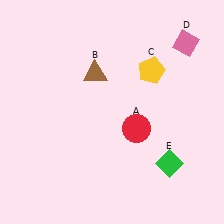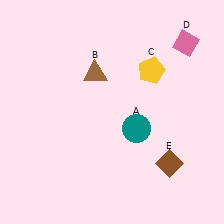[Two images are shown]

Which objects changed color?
A changed from red to teal. E changed from green to brown.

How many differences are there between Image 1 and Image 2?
There are 2 differences between the two images.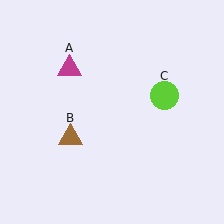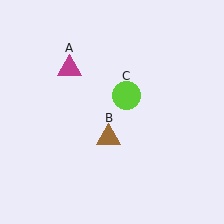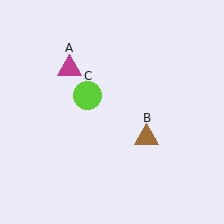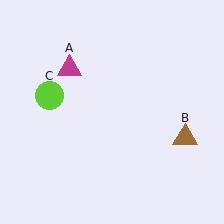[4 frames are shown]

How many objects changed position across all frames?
2 objects changed position: brown triangle (object B), lime circle (object C).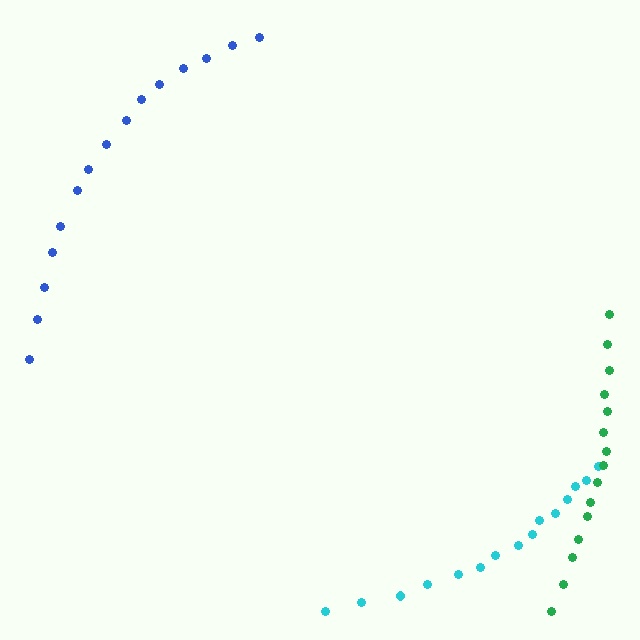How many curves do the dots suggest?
There are 3 distinct paths.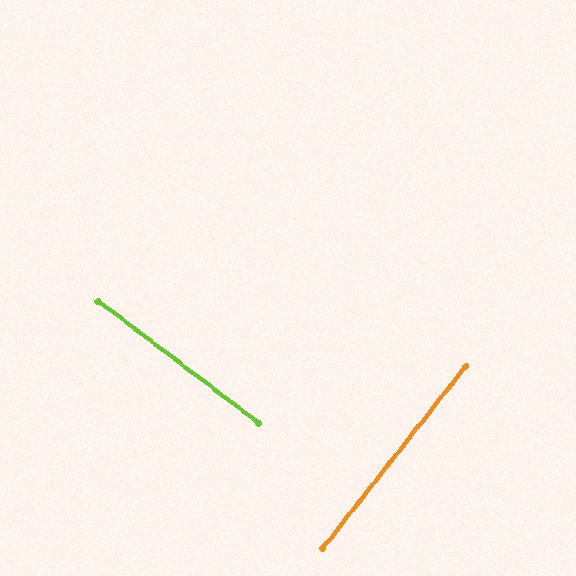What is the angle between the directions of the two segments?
Approximately 89 degrees.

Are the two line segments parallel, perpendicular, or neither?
Perpendicular — they meet at approximately 89°.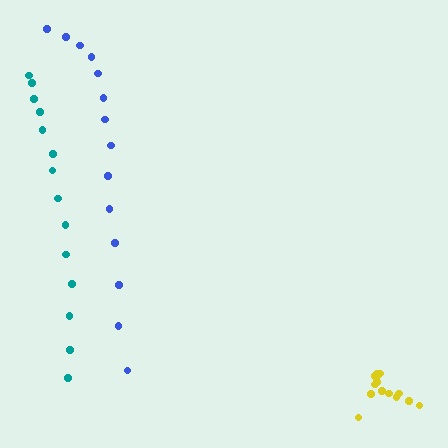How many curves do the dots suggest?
There are 3 distinct paths.